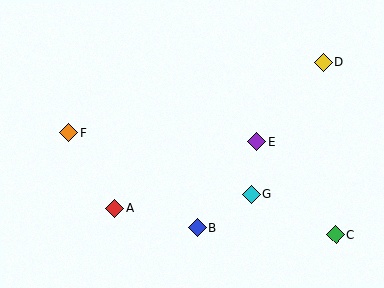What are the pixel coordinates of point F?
Point F is at (69, 133).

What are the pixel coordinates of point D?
Point D is at (323, 62).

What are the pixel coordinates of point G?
Point G is at (251, 195).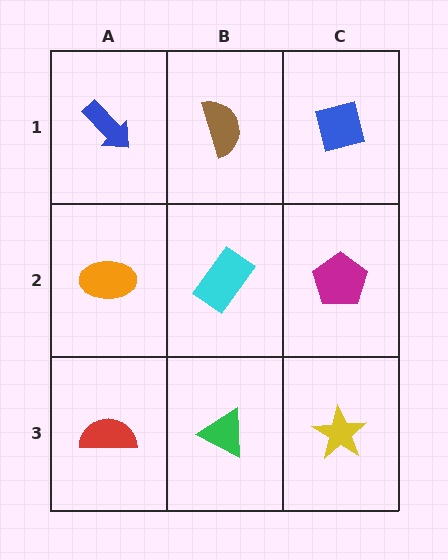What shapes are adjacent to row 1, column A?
An orange ellipse (row 2, column A), a brown semicircle (row 1, column B).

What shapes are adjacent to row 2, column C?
A blue square (row 1, column C), a yellow star (row 3, column C), a cyan rectangle (row 2, column B).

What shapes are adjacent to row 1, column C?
A magenta pentagon (row 2, column C), a brown semicircle (row 1, column B).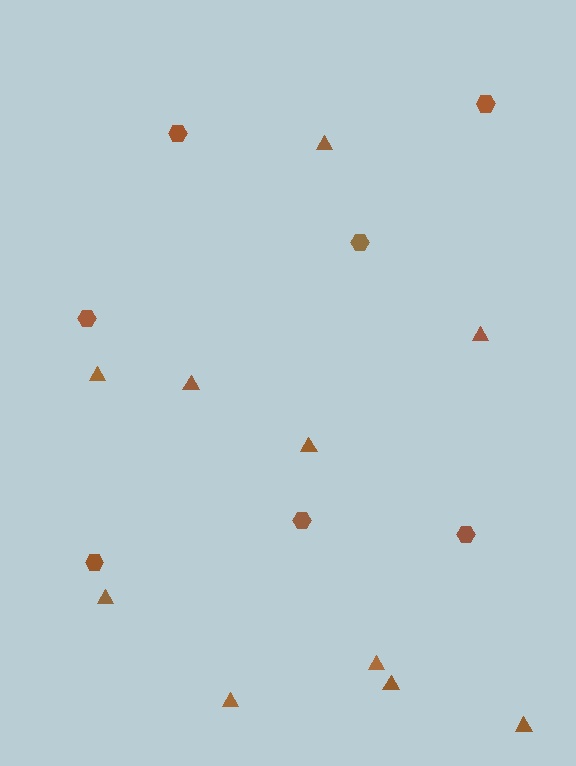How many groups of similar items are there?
There are 2 groups: one group of triangles (10) and one group of hexagons (7).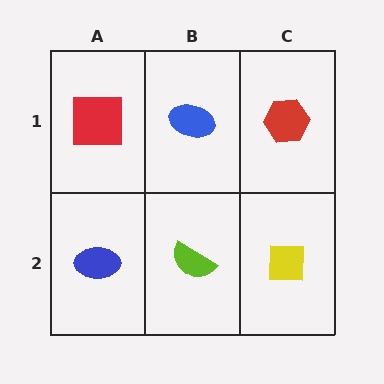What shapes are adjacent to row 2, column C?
A red hexagon (row 1, column C), a lime semicircle (row 2, column B).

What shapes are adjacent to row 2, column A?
A red square (row 1, column A), a lime semicircle (row 2, column B).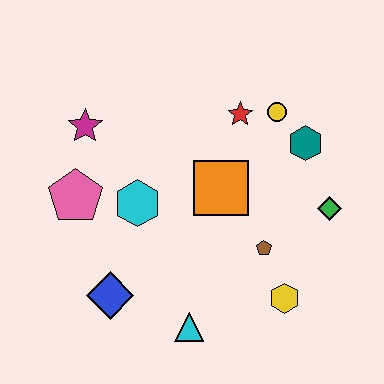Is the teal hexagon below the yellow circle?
Yes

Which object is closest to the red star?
The yellow circle is closest to the red star.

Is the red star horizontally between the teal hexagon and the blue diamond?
Yes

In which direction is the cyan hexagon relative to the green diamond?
The cyan hexagon is to the left of the green diamond.